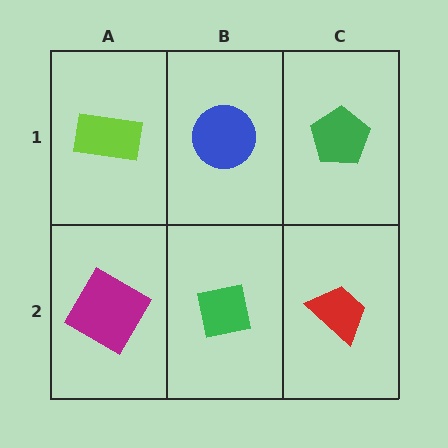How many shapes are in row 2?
3 shapes.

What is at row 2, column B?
A green square.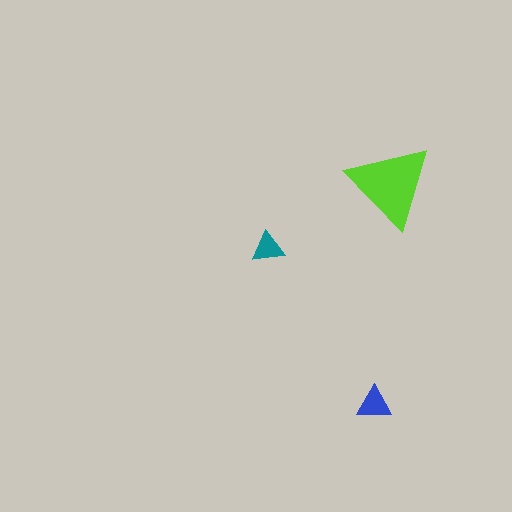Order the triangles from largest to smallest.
the lime one, the blue one, the teal one.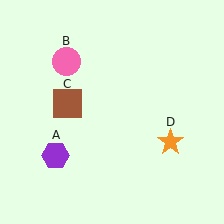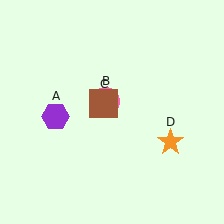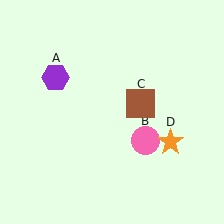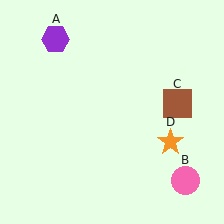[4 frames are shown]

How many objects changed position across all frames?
3 objects changed position: purple hexagon (object A), pink circle (object B), brown square (object C).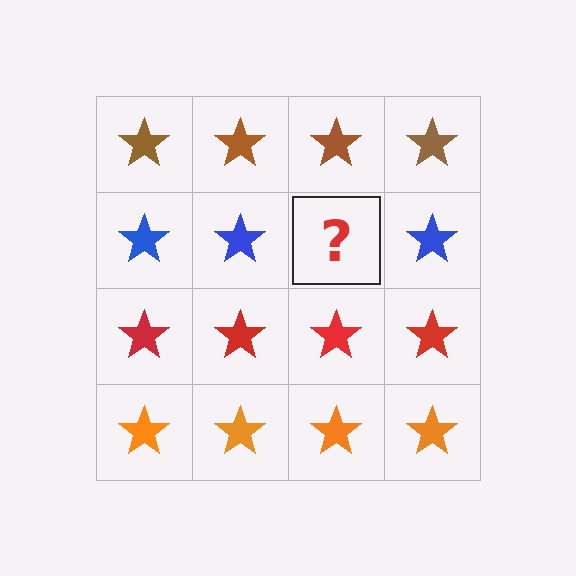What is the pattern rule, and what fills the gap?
The rule is that each row has a consistent color. The gap should be filled with a blue star.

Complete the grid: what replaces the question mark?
The question mark should be replaced with a blue star.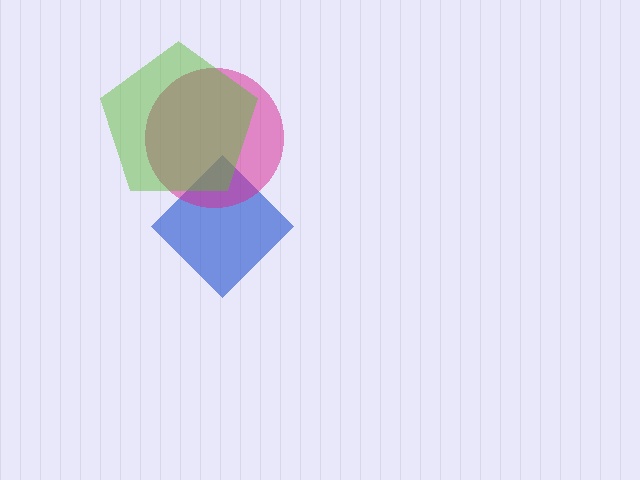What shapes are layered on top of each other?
The layered shapes are: a blue diamond, a magenta circle, a lime pentagon.